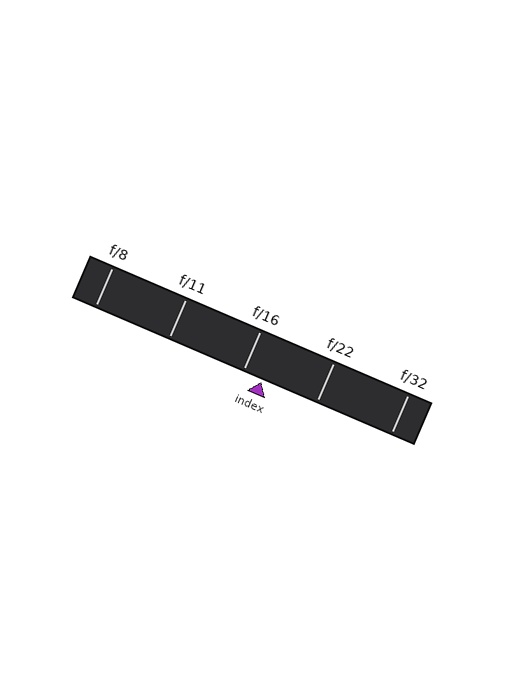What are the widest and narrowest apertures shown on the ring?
The widest aperture shown is f/8 and the narrowest is f/32.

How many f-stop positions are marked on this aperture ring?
There are 5 f-stop positions marked.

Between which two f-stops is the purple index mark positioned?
The index mark is between f/16 and f/22.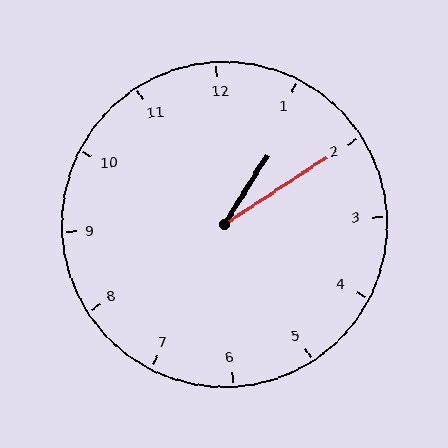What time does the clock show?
1:10.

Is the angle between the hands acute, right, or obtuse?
It is acute.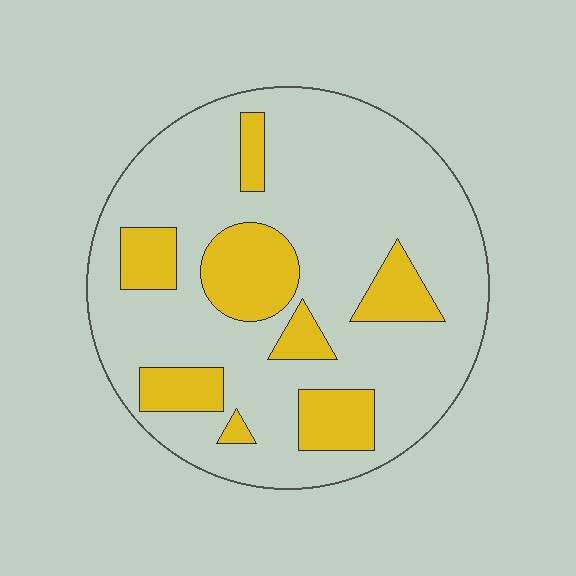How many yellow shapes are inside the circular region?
8.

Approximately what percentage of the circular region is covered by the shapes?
Approximately 25%.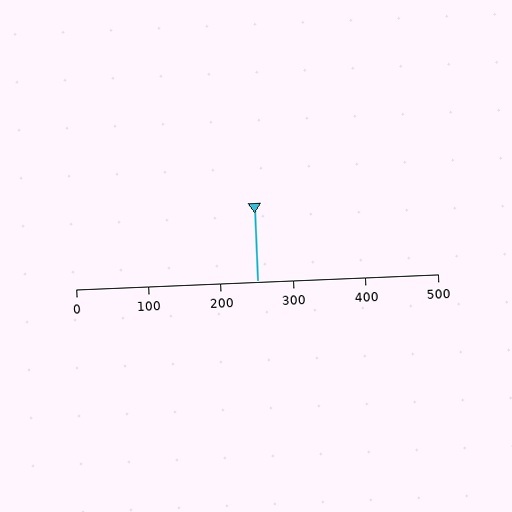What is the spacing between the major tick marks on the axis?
The major ticks are spaced 100 apart.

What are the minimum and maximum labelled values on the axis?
The axis runs from 0 to 500.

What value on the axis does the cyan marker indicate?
The marker indicates approximately 250.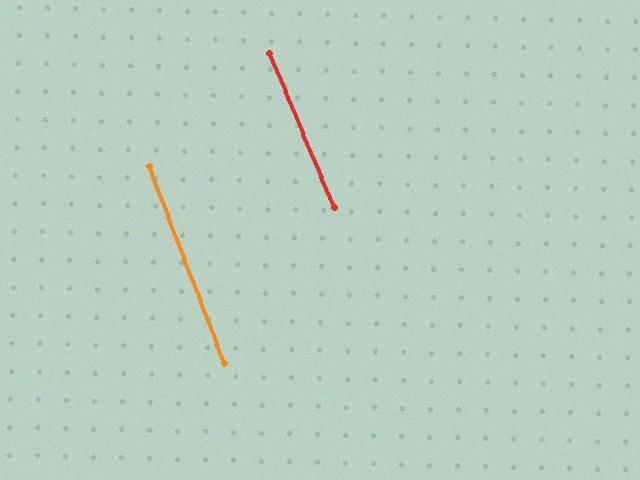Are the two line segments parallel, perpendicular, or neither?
Parallel — their directions differ by only 1.9°.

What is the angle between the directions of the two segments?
Approximately 2 degrees.